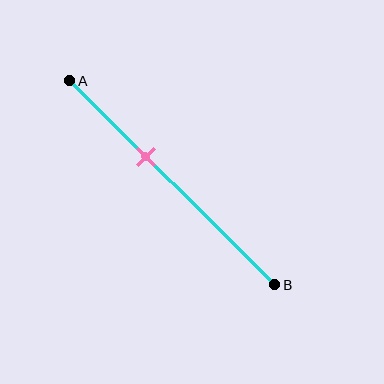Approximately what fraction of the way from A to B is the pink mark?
The pink mark is approximately 35% of the way from A to B.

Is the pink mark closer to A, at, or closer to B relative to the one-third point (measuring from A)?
The pink mark is closer to point B than the one-third point of segment AB.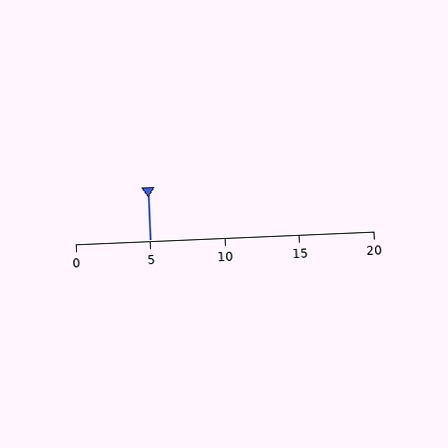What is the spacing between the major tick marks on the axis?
The major ticks are spaced 5 apart.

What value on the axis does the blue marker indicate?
The marker indicates approximately 5.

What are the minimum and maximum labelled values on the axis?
The axis runs from 0 to 20.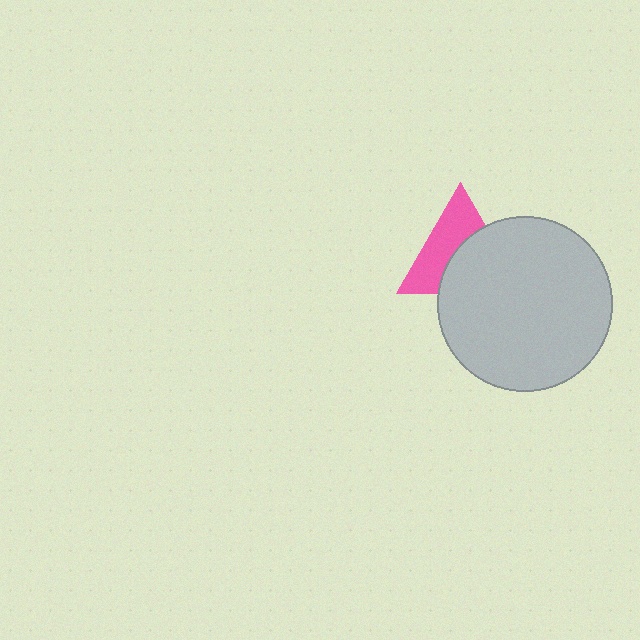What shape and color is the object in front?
The object in front is a light gray circle.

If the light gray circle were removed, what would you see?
You would see the complete pink triangle.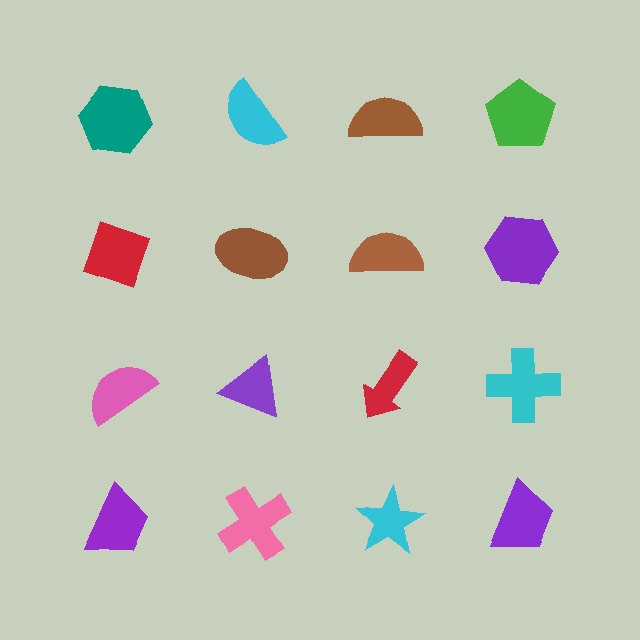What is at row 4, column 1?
A purple trapezoid.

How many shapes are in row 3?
4 shapes.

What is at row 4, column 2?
A pink cross.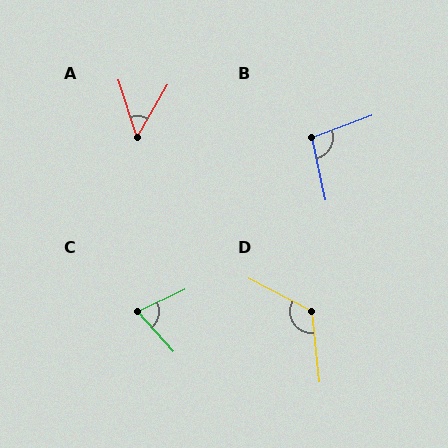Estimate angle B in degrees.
Approximately 98 degrees.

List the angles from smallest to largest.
A (48°), C (74°), B (98°), D (123°).